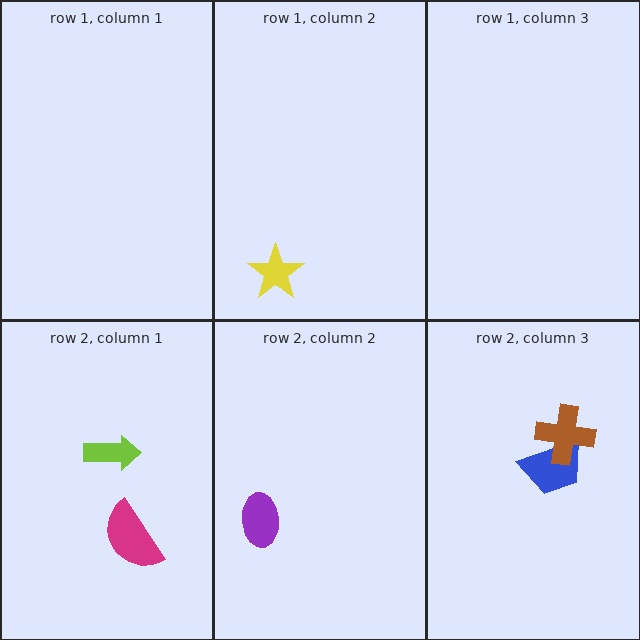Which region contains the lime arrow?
The row 2, column 1 region.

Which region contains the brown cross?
The row 2, column 3 region.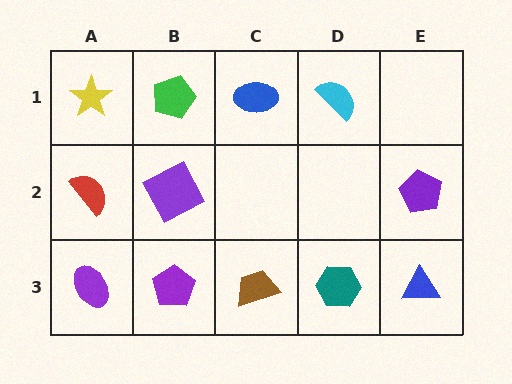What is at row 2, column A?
A red semicircle.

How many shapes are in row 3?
5 shapes.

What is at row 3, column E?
A blue triangle.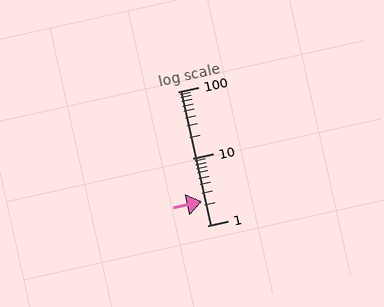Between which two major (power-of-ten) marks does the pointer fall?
The pointer is between 1 and 10.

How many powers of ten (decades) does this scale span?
The scale spans 2 decades, from 1 to 100.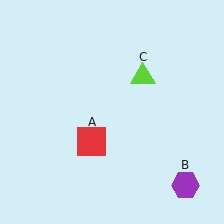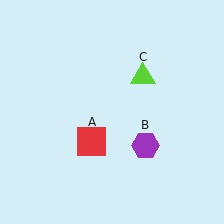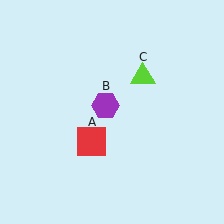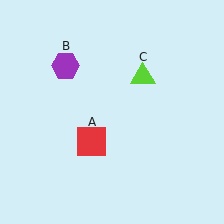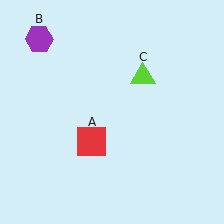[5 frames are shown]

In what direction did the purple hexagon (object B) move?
The purple hexagon (object B) moved up and to the left.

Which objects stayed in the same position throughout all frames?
Red square (object A) and lime triangle (object C) remained stationary.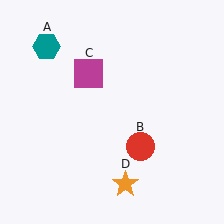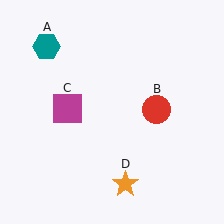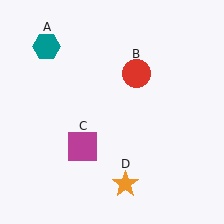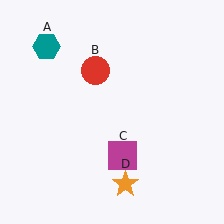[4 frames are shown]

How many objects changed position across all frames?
2 objects changed position: red circle (object B), magenta square (object C).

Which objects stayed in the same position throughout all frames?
Teal hexagon (object A) and orange star (object D) remained stationary.